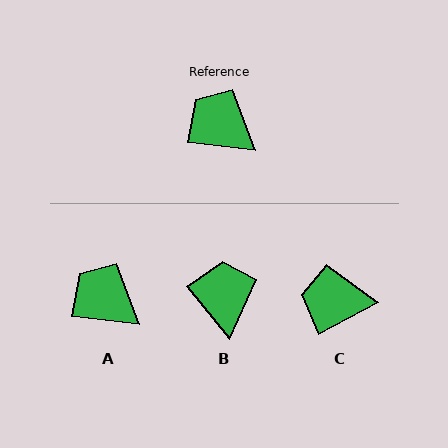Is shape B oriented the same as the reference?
No, it is off by about 44 degrees.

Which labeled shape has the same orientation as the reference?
A.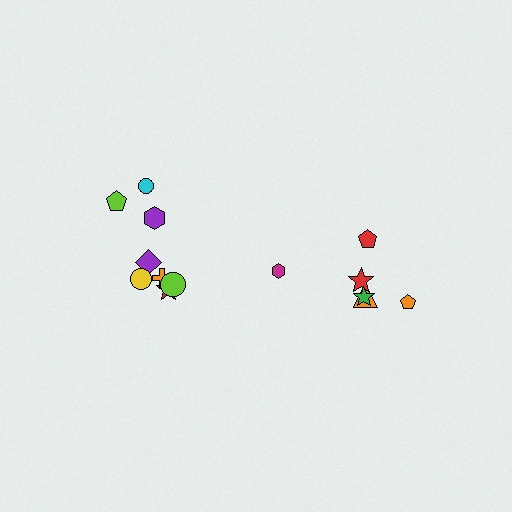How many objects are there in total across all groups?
There are 14 objects.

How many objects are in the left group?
There are 8 objects.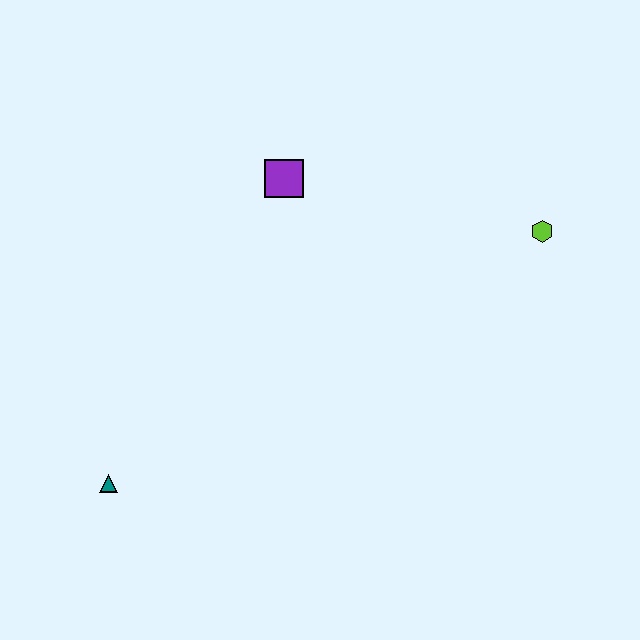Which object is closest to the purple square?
The lime hexagon is closest to the purple square.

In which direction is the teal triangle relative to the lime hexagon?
The teal triangle is to the left of the lime hexagon.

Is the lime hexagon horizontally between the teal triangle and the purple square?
No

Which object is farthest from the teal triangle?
The lime hexagon is farthest from the teal triangle.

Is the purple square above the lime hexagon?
Yes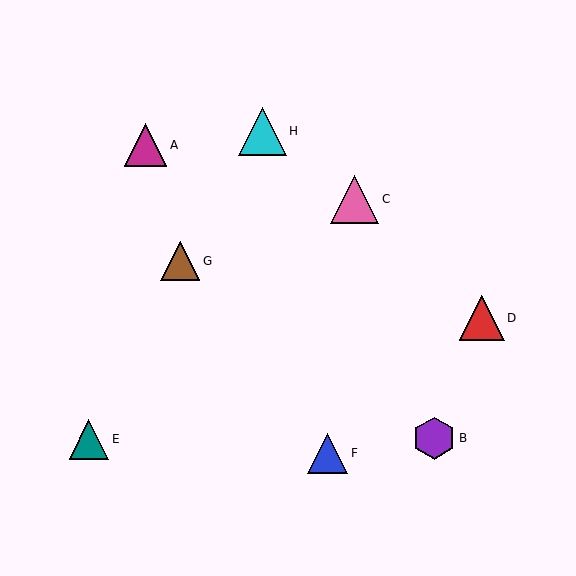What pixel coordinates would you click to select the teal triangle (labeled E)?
Click at (89, 439) to select the teal triangle E.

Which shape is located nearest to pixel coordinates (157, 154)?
The magenta triangle (labeled A) at (145, 145) is nearest to that location.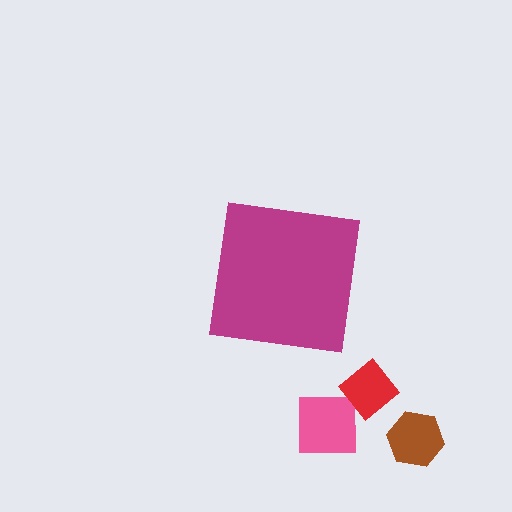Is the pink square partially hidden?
No, the pink square is fully visible.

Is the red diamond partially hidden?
No, the red diamond is fully visible.